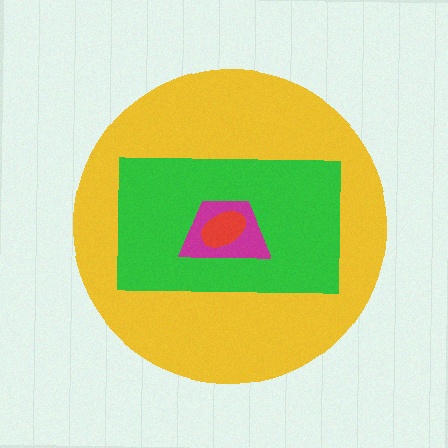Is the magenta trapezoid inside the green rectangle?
Yes.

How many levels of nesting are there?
4.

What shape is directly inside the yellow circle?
The green rectangle.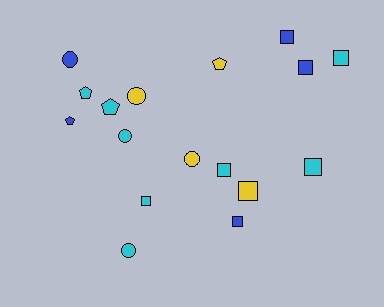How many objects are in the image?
There are 17 objects.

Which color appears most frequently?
Cyan, with 8 objects.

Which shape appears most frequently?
Square, with 8 objects.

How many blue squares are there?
There are 3 blue squares.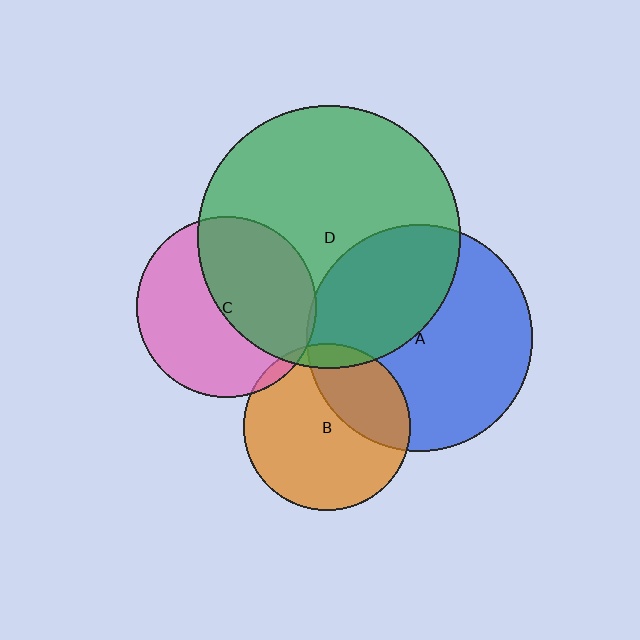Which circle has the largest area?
Circle D (green).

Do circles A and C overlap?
Yes.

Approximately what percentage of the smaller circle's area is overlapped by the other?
Approximately 5%.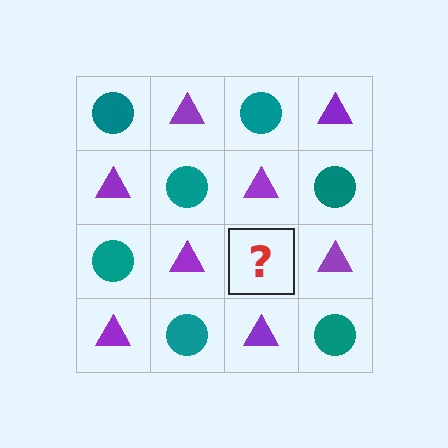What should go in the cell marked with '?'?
The missing cell should contain a teal circle.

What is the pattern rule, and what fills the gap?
The rule is that it alternates teal circle and purple triangle in a checkerboard pattern. The gap should be filled with a teal circle.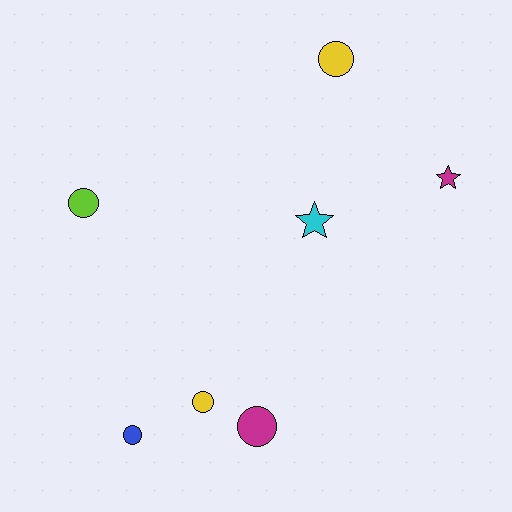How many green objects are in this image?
There are no green objects.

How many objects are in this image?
There are 7 objects.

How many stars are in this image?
There are 2 stars.